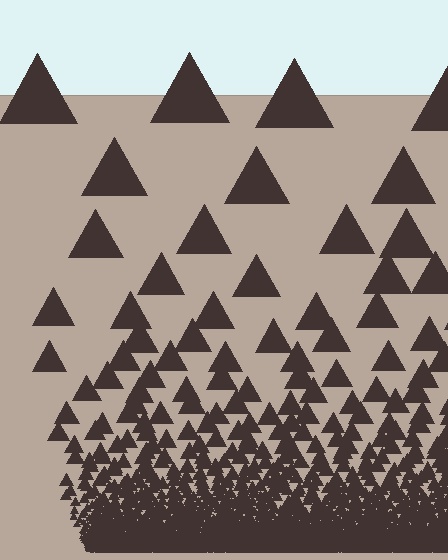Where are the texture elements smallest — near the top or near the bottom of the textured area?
Near the bottom.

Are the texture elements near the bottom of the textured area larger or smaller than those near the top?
Smaller. The gradient is inverted — elements near the bottom are smaller and denser.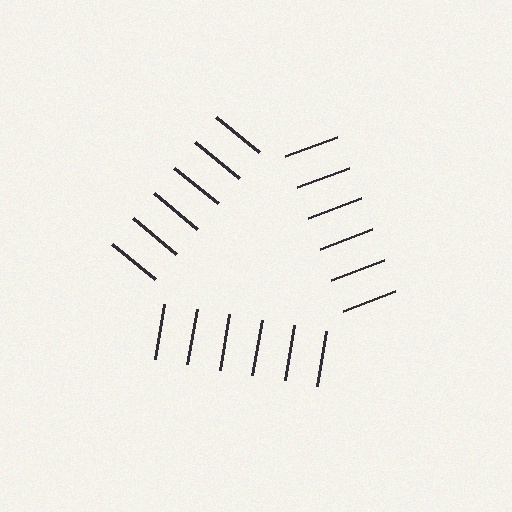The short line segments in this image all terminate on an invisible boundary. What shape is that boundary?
An illusory triangle — the line segments terminate on its edges but no continuous stroke is drawn.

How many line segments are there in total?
18 — 6 along each of the 3 edges.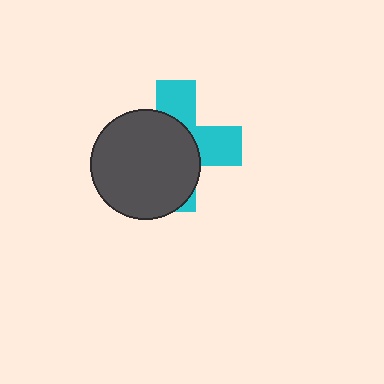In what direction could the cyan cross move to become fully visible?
The cyan cross could move toward the upper-right. That would shift it out from behind the dark gray circle entirely.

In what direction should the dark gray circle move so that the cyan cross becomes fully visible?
The dark gray circle should move toward the lower-left. That is the shortest direction to clear the overlap and leave the cyan cross fully visible.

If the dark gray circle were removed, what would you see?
You would see the complete cyan cross.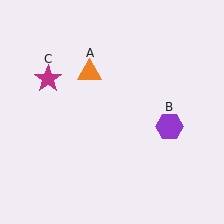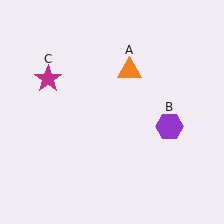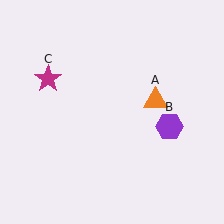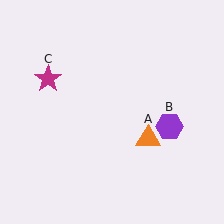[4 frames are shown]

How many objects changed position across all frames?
1 object changed position: orange triangle (object A).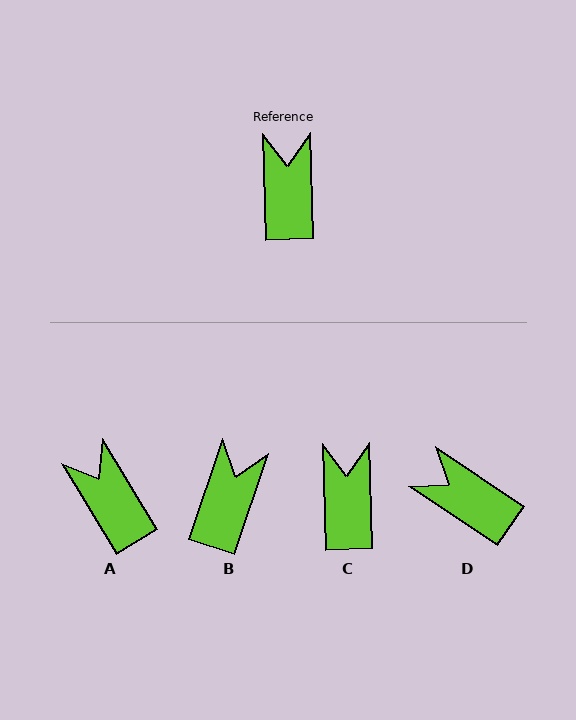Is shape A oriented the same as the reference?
No, it is off by about 29 degrees.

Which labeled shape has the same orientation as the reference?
C.